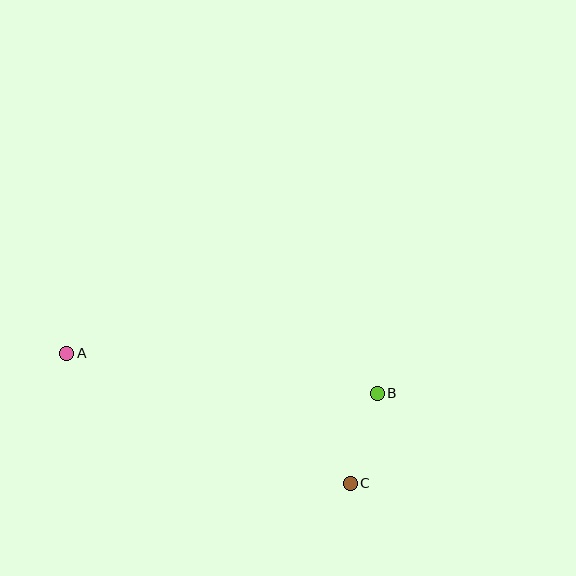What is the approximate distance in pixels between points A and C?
The distance between A and C is approximately 312 pixels.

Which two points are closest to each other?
Points B and C are closest to each other.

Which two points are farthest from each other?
Points A and B are farthest from each other.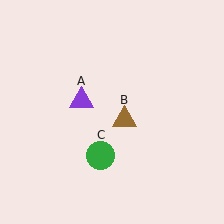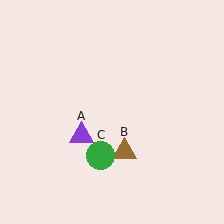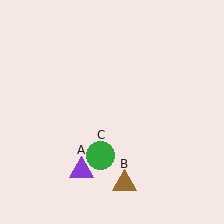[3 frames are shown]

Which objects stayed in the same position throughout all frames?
Green circle (object C) remained stationary.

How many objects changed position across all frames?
2 objects changed position: purple triangle (object A), brown triangle (object B).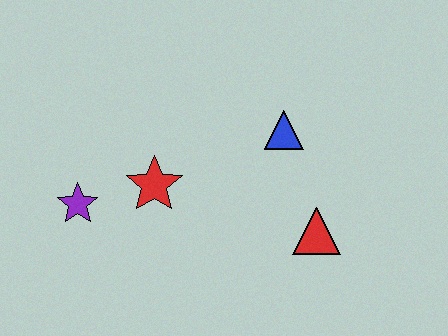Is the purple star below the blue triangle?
Yes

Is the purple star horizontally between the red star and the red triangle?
No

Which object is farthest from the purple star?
The red triangle is farthest from the purple star.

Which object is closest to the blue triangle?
The red triangle is closest to the blue triangle.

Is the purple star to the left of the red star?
Yes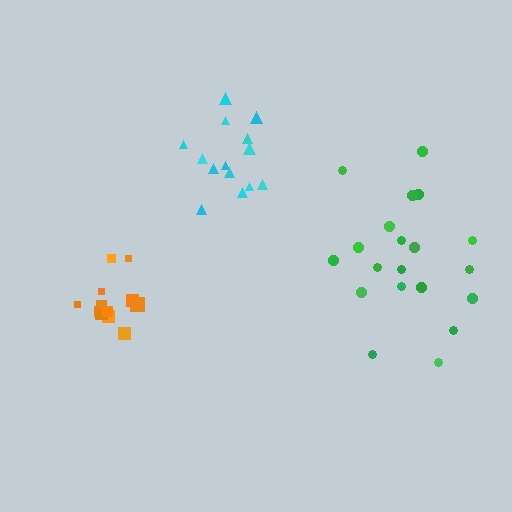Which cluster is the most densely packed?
Orange.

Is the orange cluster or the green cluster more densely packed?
Orange.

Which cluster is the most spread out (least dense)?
Green.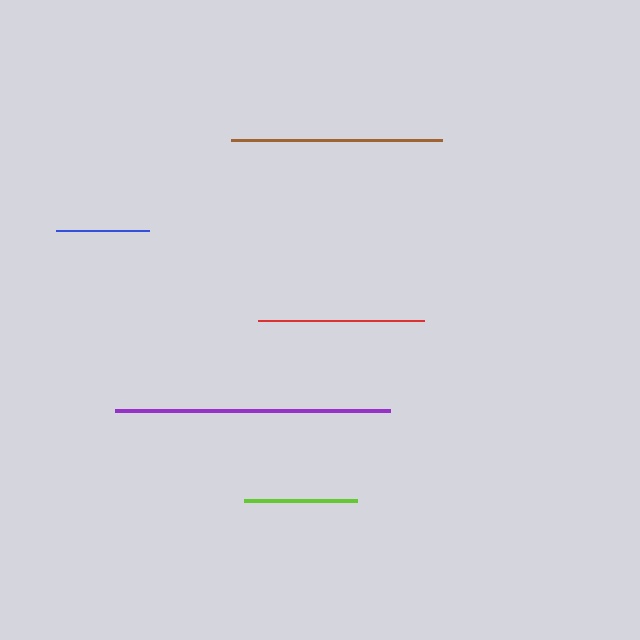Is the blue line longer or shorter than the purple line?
The purple line is longer than the blue line.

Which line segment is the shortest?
The blue line is the shortest at approximately 92 pixels.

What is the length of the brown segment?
The brown segment is approximately 211 pixels long.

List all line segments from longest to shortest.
From longest to shortest: purple, brown, red, lime, blue.